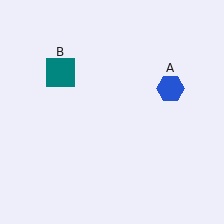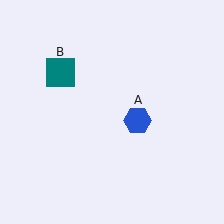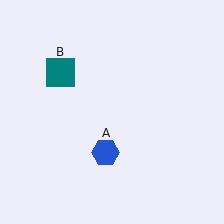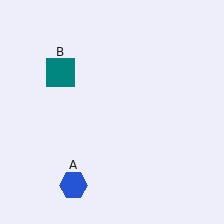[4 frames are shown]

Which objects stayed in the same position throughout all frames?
Teal square (object B) remained stationary.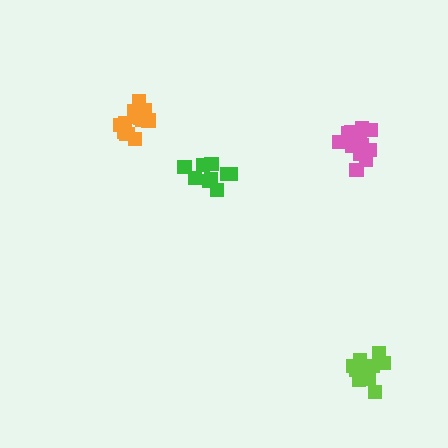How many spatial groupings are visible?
There are 4 spatial groupings.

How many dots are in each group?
Group 1: 10 dots, Group 2: 14 dots, Group 3: 16 dots, Group 4: 15 dots (55 total).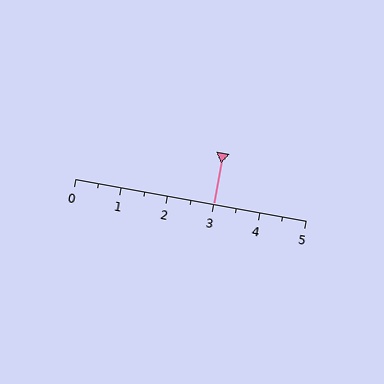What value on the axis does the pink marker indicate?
The marker indicates approximately 3.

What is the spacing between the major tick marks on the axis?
The major ticks are spaced 1 apart.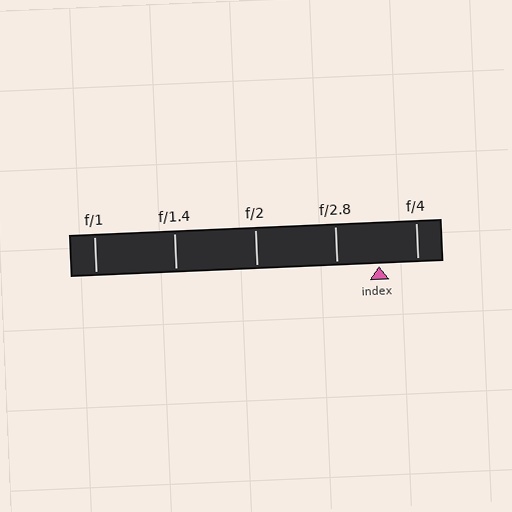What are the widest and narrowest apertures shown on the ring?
The widest aperture shown is f/1 and the narrowest is f/4.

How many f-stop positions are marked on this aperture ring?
There are 5 f-stop positions marked.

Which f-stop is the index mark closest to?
The index mark is closest to f/4.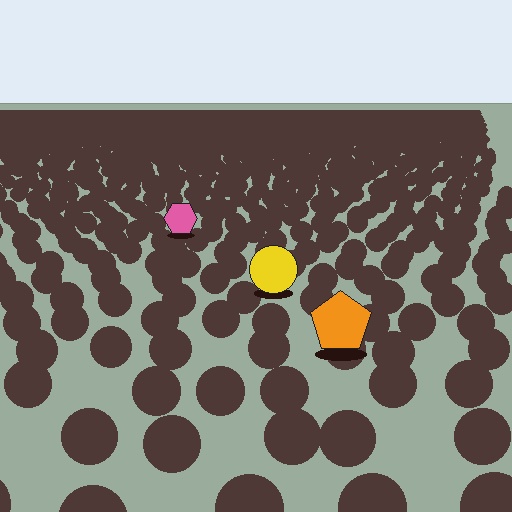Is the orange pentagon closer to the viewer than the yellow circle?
Yes. The orange pentagon is closer — you can tell from the texture gradient: the ground texture is coarser near it.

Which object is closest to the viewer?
The orange pentagon is closest. The texture marks near it are larger and more spread out.